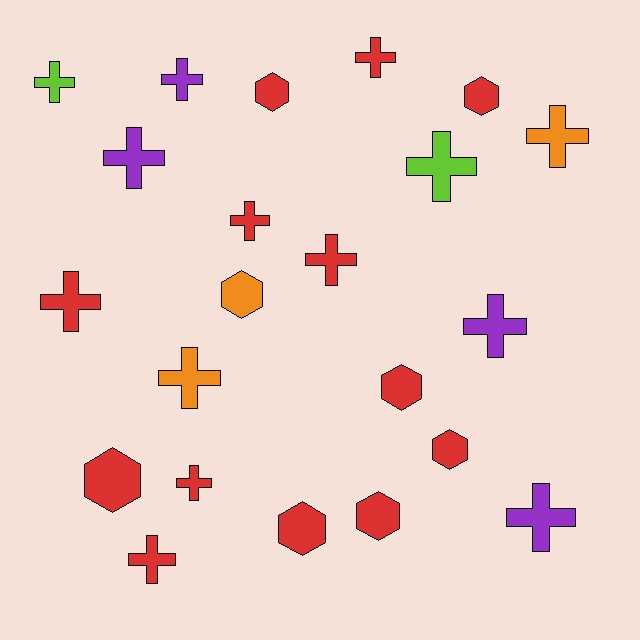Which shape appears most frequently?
Cross, with 14 objects.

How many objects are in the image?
There are 22 objects.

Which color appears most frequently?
Red, with 13 objects.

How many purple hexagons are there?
There are no purple hexagons.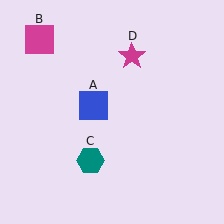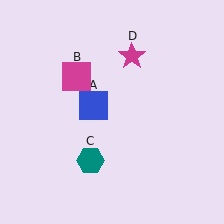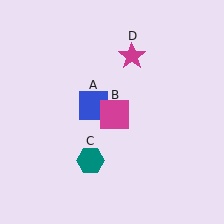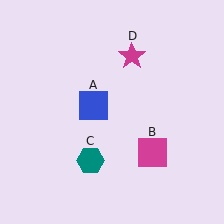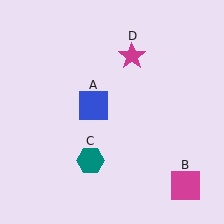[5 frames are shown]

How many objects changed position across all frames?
1 object changed position: magenta square (object B).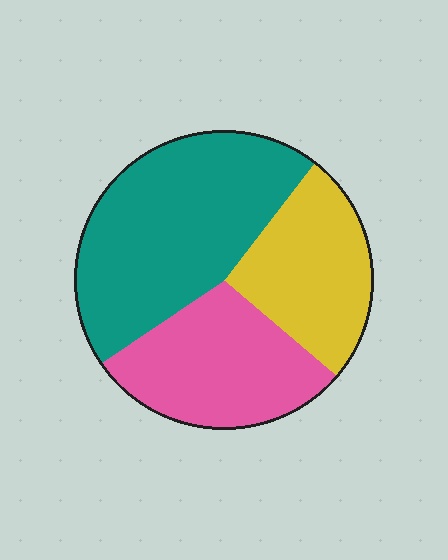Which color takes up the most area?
Teal, at roughly 45%.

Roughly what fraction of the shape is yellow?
Yellow covers 26% of the shape.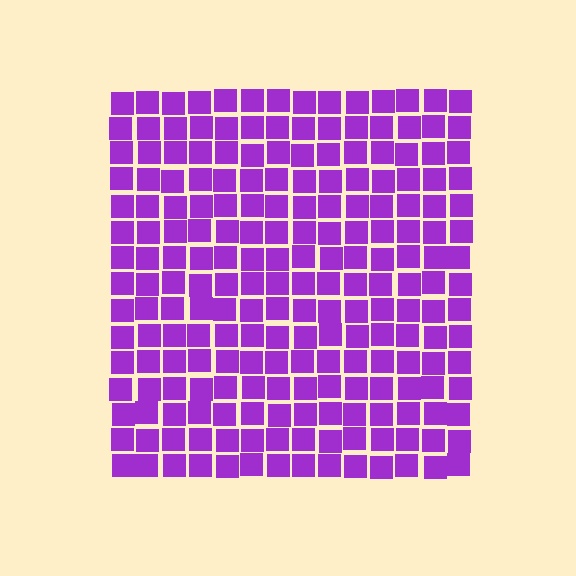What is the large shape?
The large shape is a square.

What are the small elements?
The small elements are squares.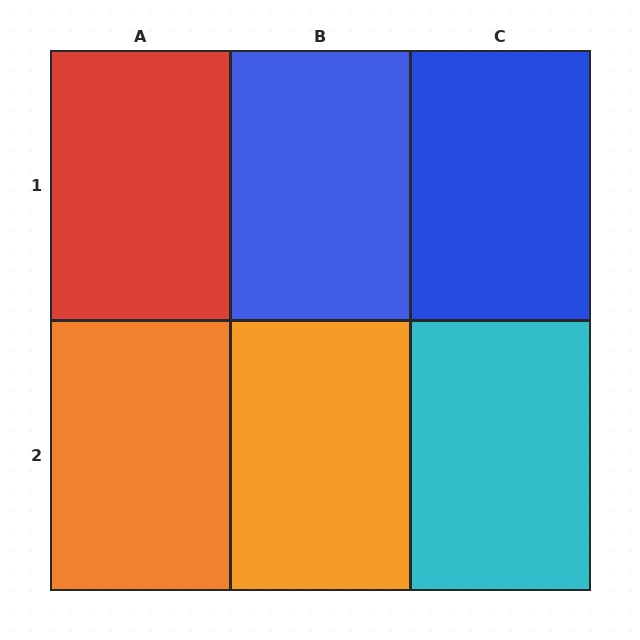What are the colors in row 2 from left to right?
Orange, orange, cyan.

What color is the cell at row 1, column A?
Red.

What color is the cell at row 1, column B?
Blue.